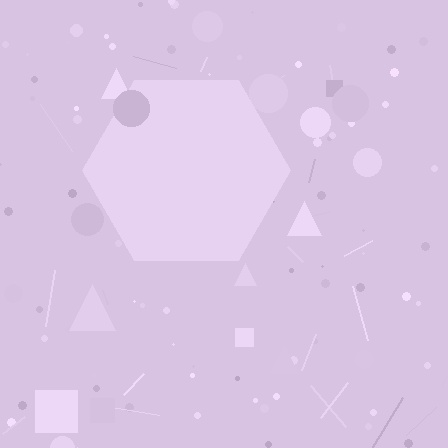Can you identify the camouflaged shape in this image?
The camouflaged shape is a hexagon.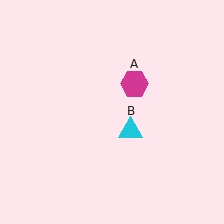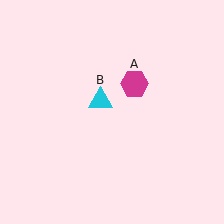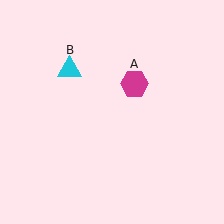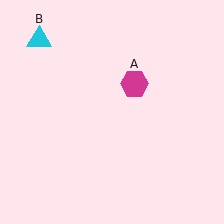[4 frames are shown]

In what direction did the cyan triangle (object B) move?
The cyan triangle (object B) moved up and to the left.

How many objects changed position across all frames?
1 object changed position: cyan triangle (object B).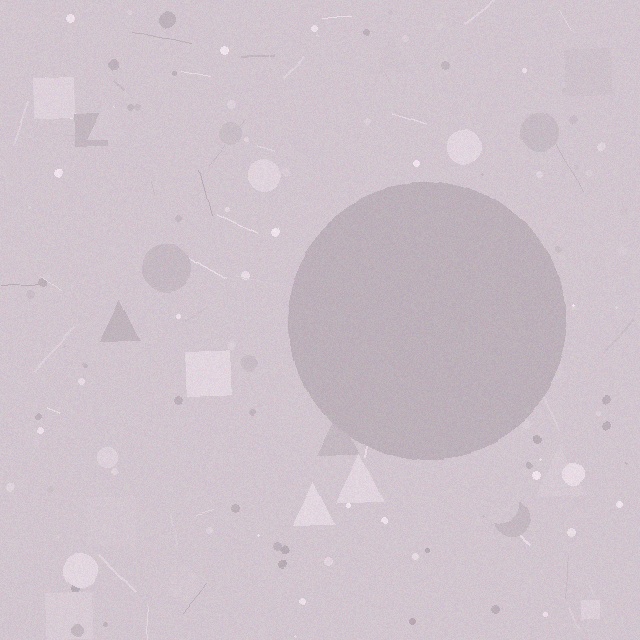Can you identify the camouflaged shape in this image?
The camouflaged shape is a circle.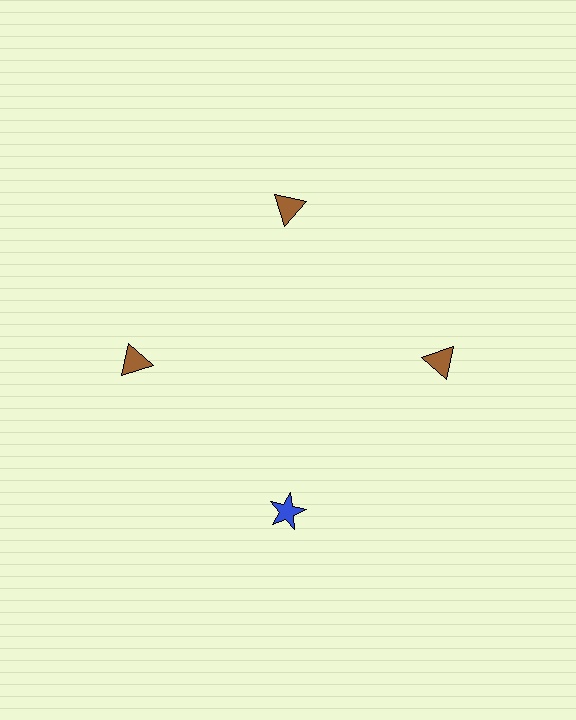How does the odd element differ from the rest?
It differs in both color (blue instead of brown) and shape (star instead of triangle).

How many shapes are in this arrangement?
There are 4 shapes arranged in a ring pattern.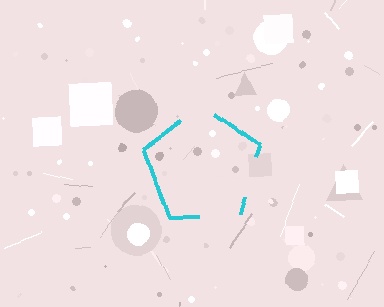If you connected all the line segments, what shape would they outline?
They would outline a pentagon.